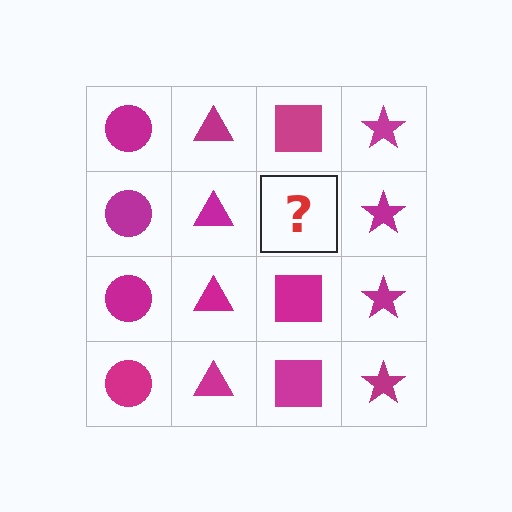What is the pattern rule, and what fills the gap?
The rule is that each column has a consistent shape. The gap should be filled with a magenta square.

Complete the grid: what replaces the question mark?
The question mark should be replaced with a magenta square.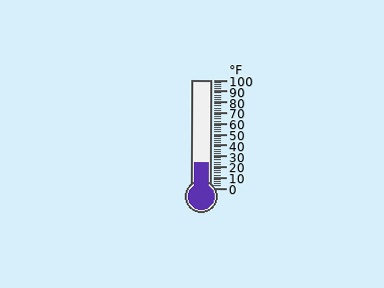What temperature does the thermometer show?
The thermometer shows approximately 24°F.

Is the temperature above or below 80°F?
The temperature is below 80°F.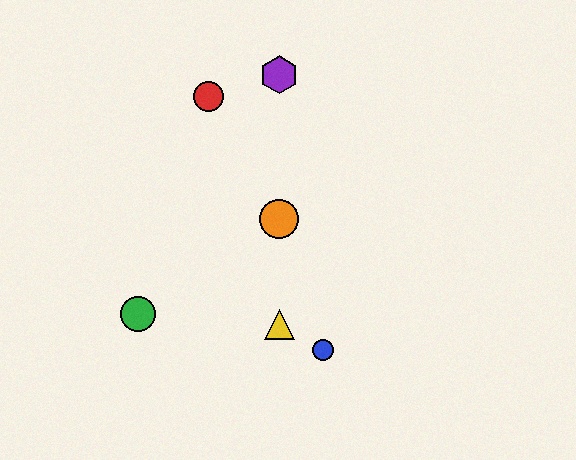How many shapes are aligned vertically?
3 shapes (the yellow triangle, the purple hexagon, the orange circle) are aligned vertically.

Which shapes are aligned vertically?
The yellow triangle, the purple hexagon, the orange circle are aligned vertically.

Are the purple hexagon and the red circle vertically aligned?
No, the purple hexagon is at x≈279 and the red circle is at x≈209.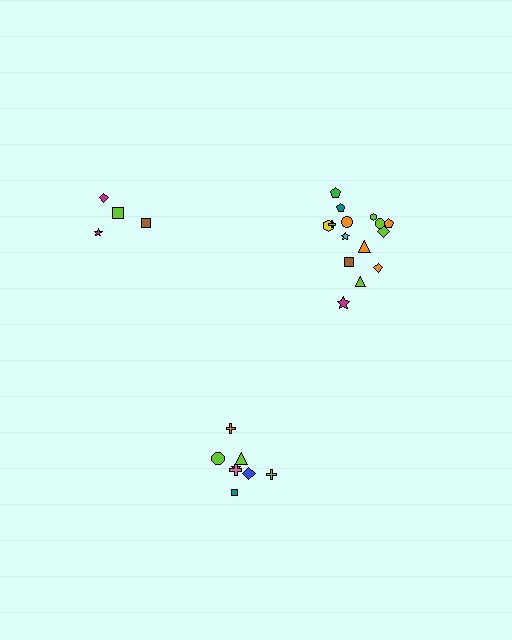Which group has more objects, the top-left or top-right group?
The top-right group.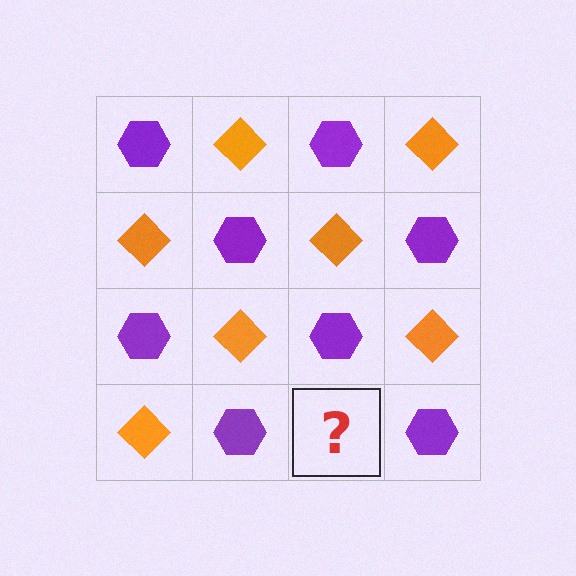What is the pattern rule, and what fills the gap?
The rule is that it alternates purple hexagon and orange diamond in a checkerboard pattern. The gap should be filled with an orange diamond.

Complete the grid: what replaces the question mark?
The question mark should be replaced with an orange diamond.